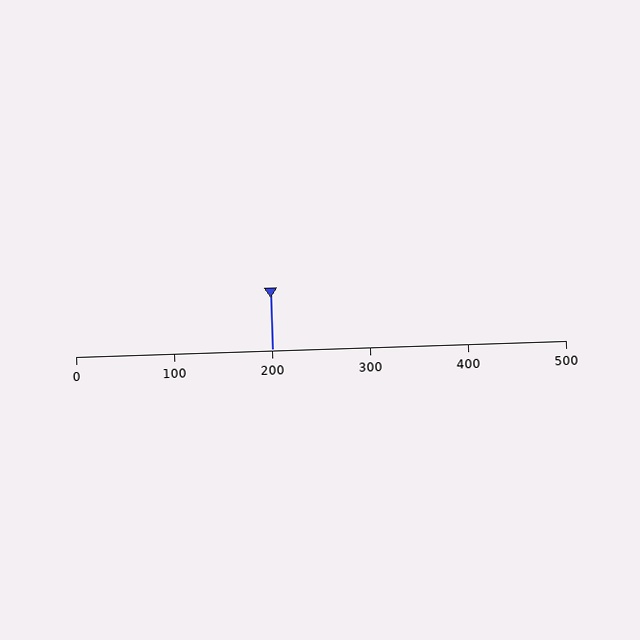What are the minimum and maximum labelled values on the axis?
The axis runs from 0 to 500.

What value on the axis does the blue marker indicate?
The marker indicates approximately 200.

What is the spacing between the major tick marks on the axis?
The major ticks are spaced 100 apart.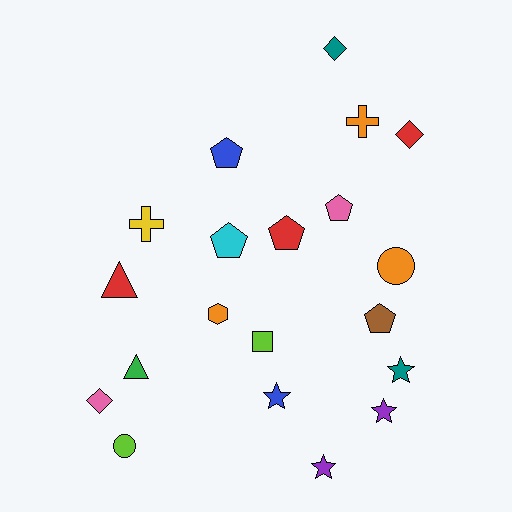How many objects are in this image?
There are 20 objects.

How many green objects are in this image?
There is 1 green object.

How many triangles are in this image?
There are 2 triangles.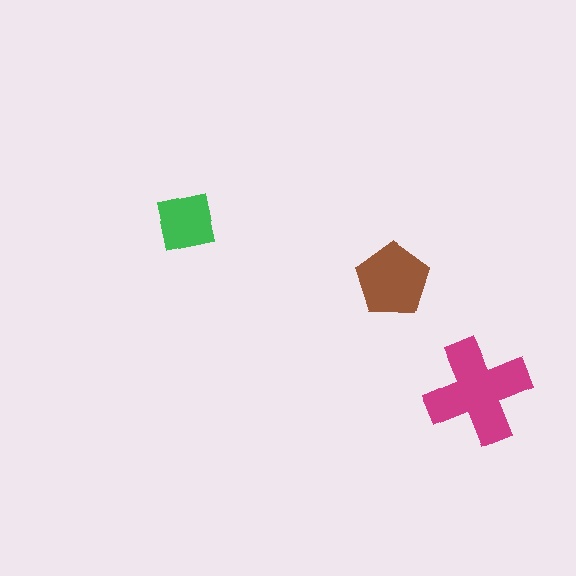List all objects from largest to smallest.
The magenta cross, the brown pentagon, the green square.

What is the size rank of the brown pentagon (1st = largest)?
2nd.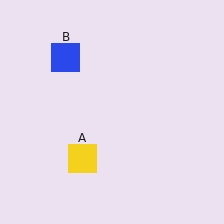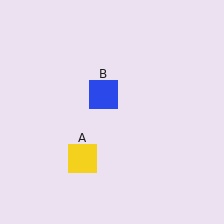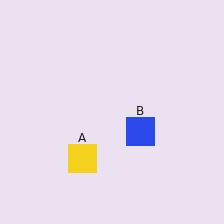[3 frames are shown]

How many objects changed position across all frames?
1 object changed position: blue square (object B).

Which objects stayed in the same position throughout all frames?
Yellow square (object A) remained stationary.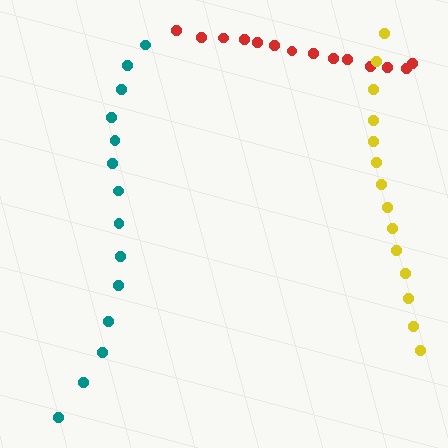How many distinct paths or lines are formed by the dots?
There are 3 distinct paths.